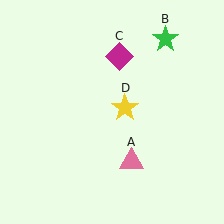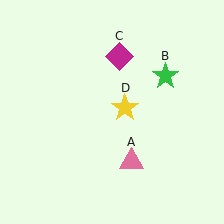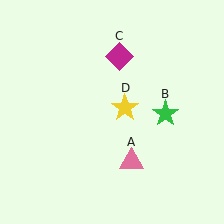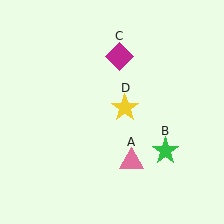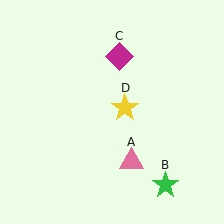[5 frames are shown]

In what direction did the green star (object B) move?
The green star (object B) moved down.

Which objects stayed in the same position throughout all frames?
Pink triangle (object A) and magenta diamond (object C) and yellow star (object D) remained stationary.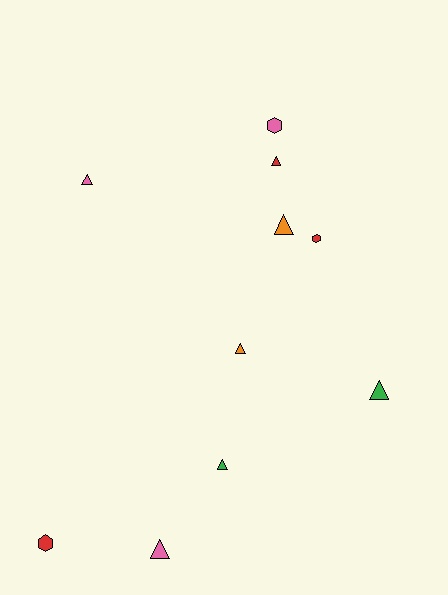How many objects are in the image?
There are 10 objects.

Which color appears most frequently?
Pink, with 3 objects.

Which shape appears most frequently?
Triangle, with 7 objects.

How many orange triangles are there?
There are 2 orange triangles.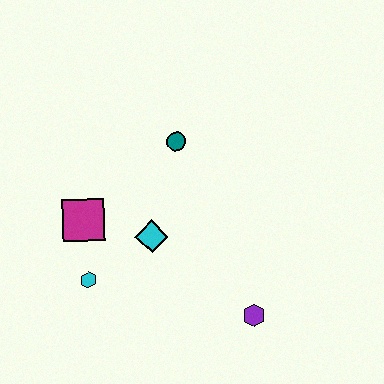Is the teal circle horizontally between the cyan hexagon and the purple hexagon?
Yes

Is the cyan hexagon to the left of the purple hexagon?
Yes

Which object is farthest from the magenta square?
The purple hexagon is farthest from the magenta square.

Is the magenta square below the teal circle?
Yes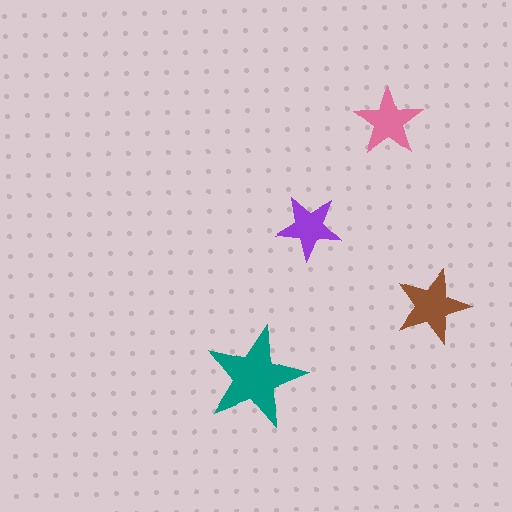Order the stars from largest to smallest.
the teal one, the brown one, the pink one, the purple one.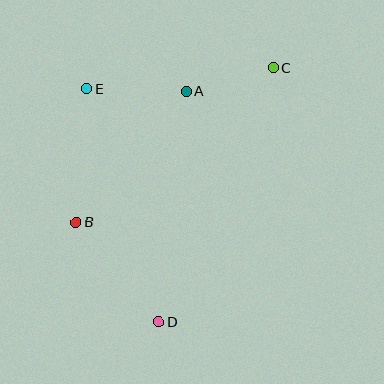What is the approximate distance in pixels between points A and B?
The distance between A and B is approximately 171 pixels.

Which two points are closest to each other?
Points A and C are closest to each other.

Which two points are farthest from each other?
Points C and D are farthest from each other.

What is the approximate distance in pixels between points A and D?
The distance between A and D is approximately 232 pixels.